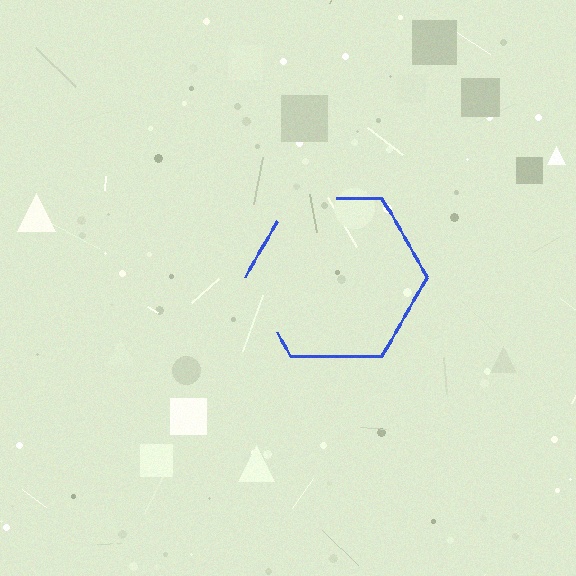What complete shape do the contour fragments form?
The contour fragments form a hexagon.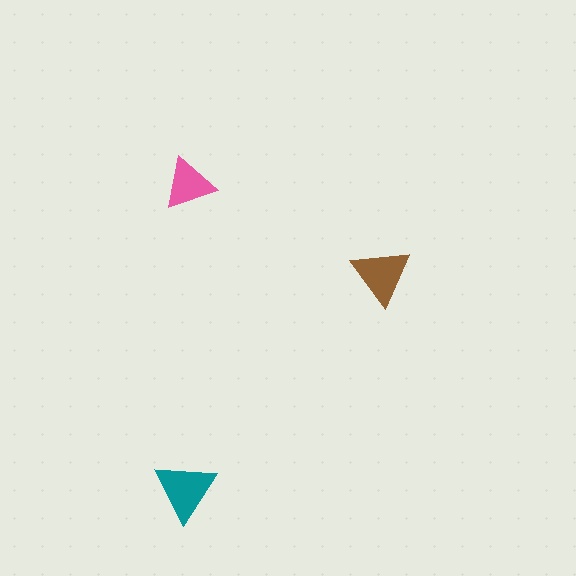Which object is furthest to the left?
The teal triangle is leftmost.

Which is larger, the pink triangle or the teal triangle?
The teal one.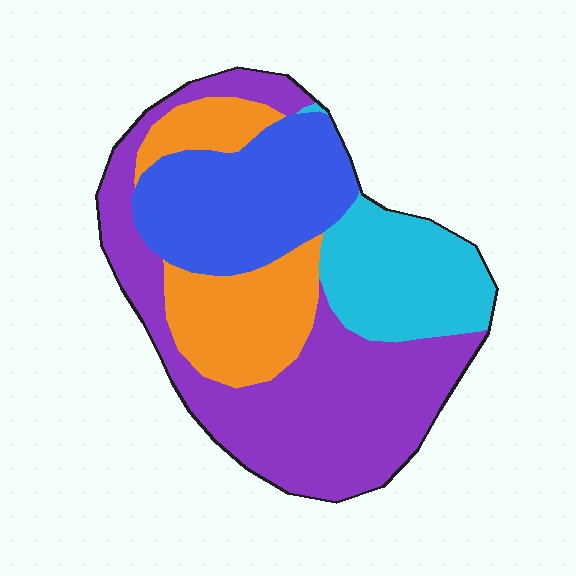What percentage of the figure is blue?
Blue takes up between a sixth and a third of the figure.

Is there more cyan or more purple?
Purple.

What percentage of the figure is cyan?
Cyan takes up about one sixth (1/6) of the figure.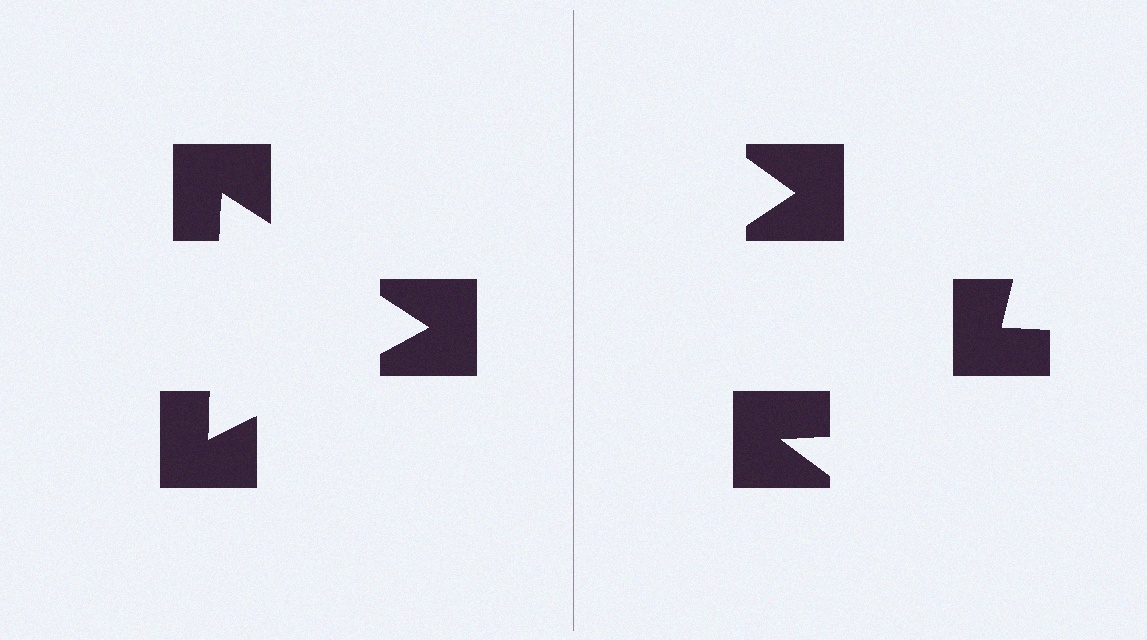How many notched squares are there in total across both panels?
6 — 3 on each side.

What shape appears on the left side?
An illusory triangle.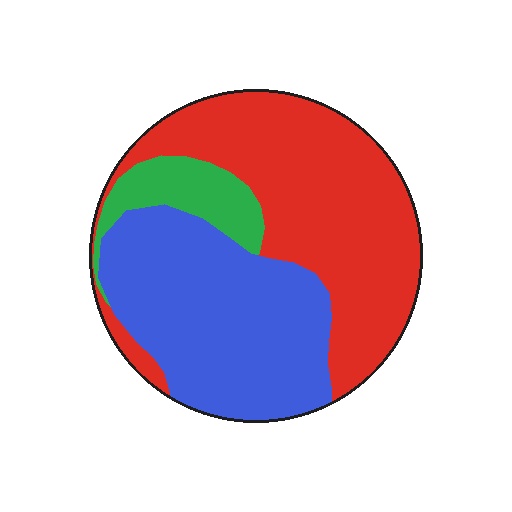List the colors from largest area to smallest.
From largest to smallest: red, blue, green.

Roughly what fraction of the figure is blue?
Blue covers 41% of the figure.